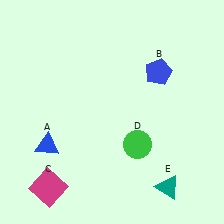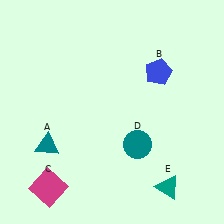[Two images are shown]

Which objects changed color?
A changed from blue to teal. D changed from green to teal.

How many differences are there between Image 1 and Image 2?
There are 2 differences between the two images.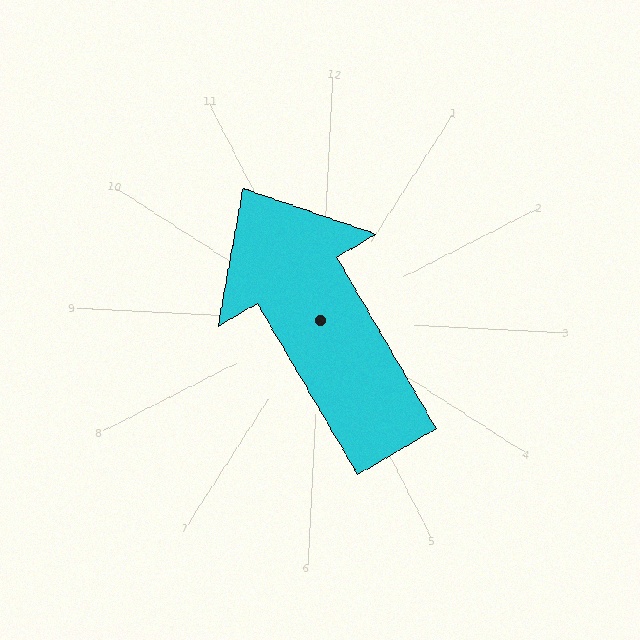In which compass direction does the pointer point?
Northwest.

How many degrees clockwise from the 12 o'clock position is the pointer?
Approximately 327 degrees.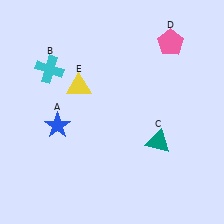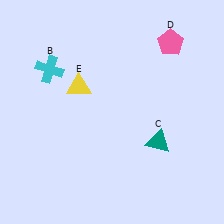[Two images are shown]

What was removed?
The blue star (A) was removed in Image 2.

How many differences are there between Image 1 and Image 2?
There is 1 difference between the two images.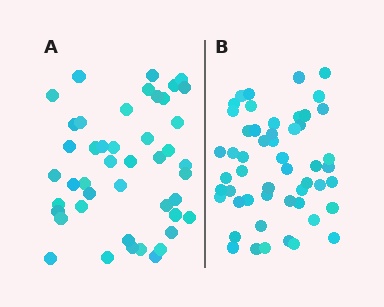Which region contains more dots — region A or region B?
Region B (the right region) has more dots.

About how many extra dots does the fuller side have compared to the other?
Region B has roughly 8 or so more dots than region A.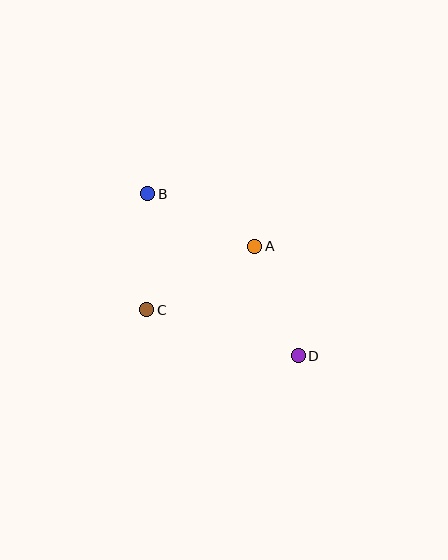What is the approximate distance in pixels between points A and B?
The distance between A and B is approximately 119 pixels.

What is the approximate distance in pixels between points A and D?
The distance between A and D is approximately 118 pixels.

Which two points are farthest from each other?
Points B and D are farthest from each other.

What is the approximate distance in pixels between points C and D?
The distance between C and D is approximately 158 pixels.